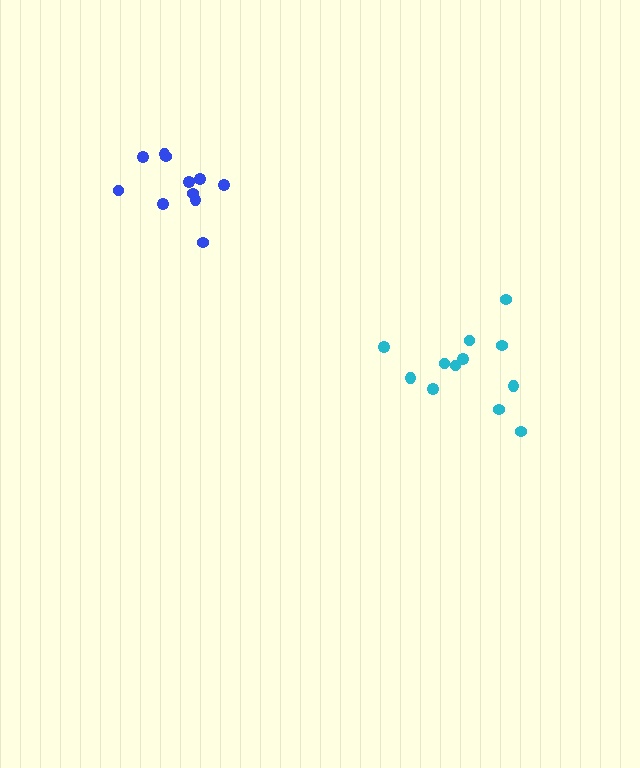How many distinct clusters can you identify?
There are 2 distinct clusters.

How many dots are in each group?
Group 1: 11 dots, Group 2: 12 dots (23 total).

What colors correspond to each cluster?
The clusters are colored: blue, cyan.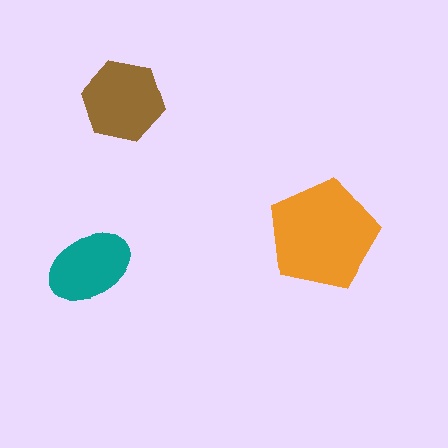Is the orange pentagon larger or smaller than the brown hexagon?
Larger.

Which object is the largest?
The orange pentagon.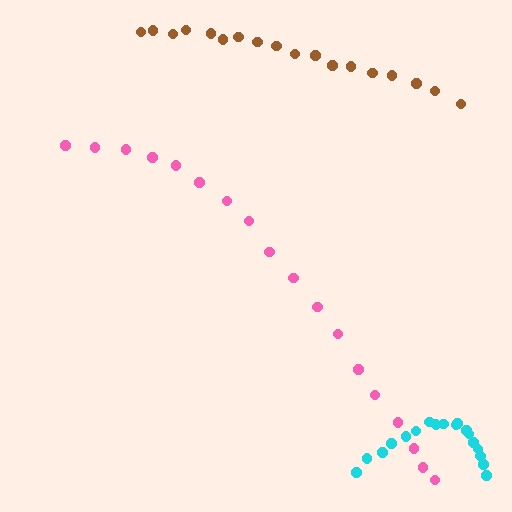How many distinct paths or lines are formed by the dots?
There are 3 distinct paths.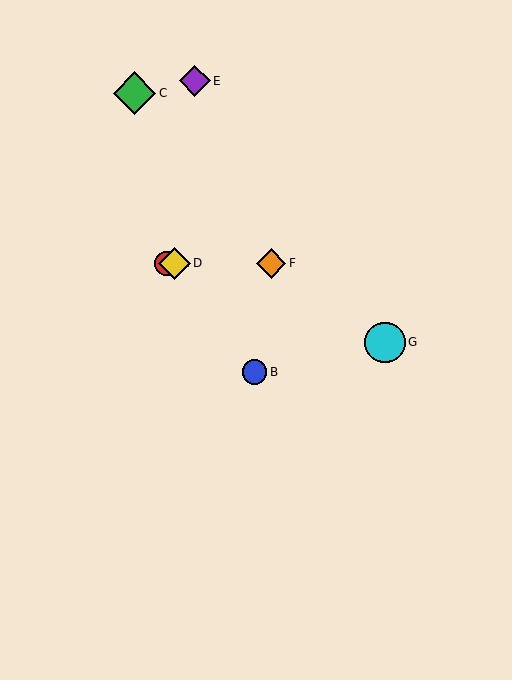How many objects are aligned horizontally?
3 objects (A, D, F) are aligned horizontally.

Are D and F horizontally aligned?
Yes, both are at y≈264.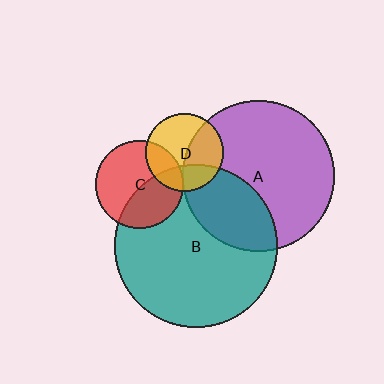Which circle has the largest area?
Circle B (teal).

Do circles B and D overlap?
Yes.